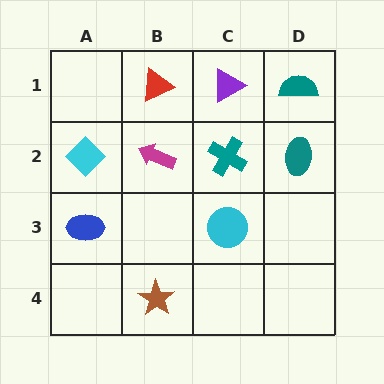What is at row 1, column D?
A teal semicircle.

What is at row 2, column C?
A teal cross.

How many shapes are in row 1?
3 shapes.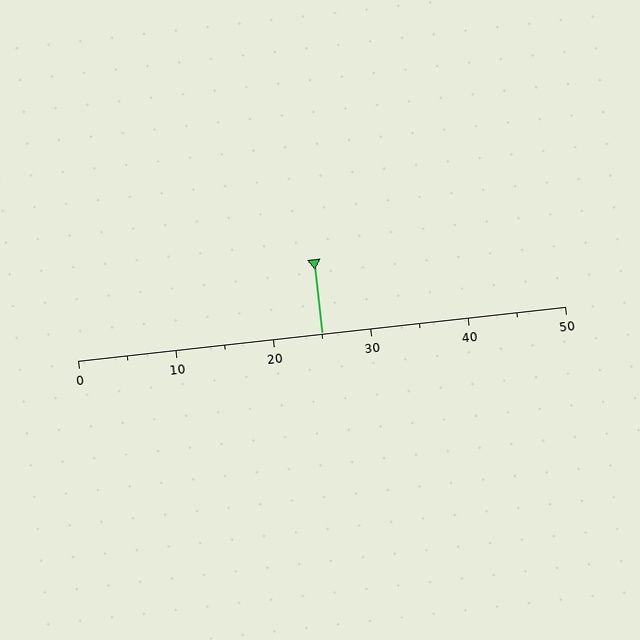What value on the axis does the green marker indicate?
The marker indicates approximately 25.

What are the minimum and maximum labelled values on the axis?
The axis runs from 0 to 50.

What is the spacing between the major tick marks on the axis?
The major ticks are spaced 10 apart.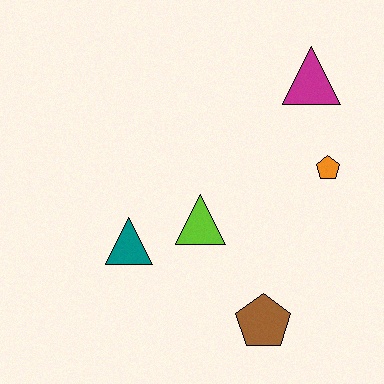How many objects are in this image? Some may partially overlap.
There are 5 objects.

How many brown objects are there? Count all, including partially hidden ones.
There is 1 brown object.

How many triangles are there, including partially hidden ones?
There are 3 triangles.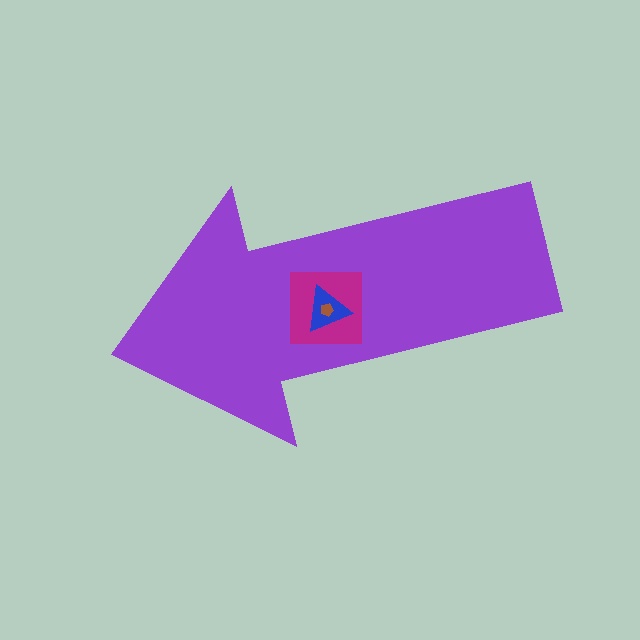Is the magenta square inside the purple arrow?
Yes.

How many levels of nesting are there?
4.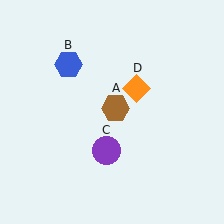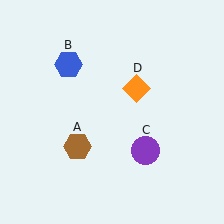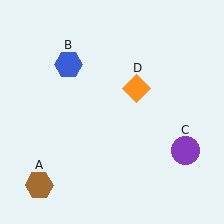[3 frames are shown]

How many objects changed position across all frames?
2 objects changed position: brown hexagon (object A), purple circle (object C).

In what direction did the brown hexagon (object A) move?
The brown hexagon (object A) moved down and to the left.